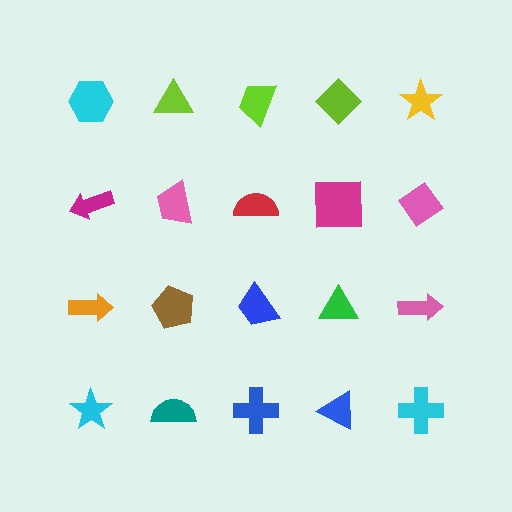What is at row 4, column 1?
A cyan star.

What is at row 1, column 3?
A lime trapezoid.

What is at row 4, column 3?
A blue cross.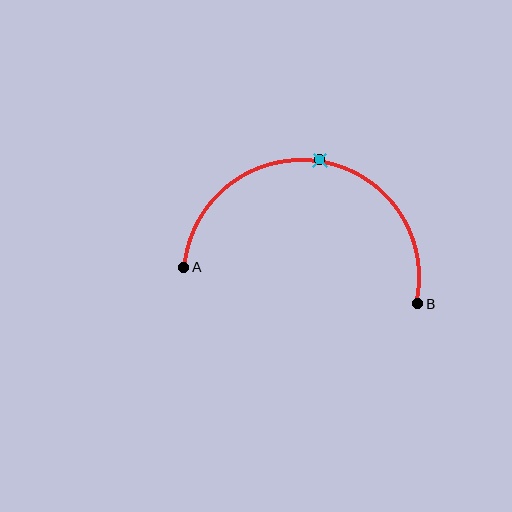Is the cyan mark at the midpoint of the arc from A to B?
Yes. The cyan mark lies on the arc at equal arc-length from both A and B — it is the arc midpoint.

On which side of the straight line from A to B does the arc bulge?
The arc bulges above the straight line connecting A and B.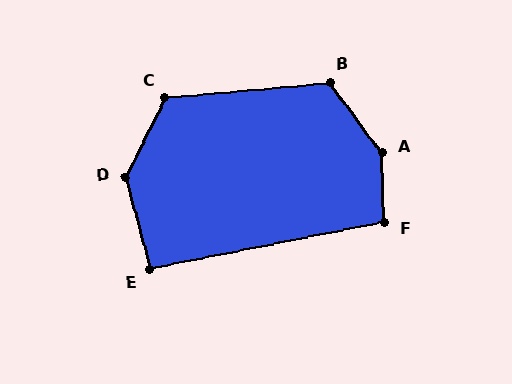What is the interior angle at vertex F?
Approximately 100 degrees (obtuse).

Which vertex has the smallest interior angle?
E, at approximately 94 degrees.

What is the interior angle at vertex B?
Approximately 122 degrees (obtuse).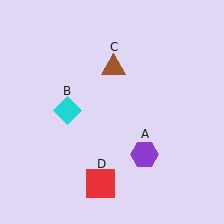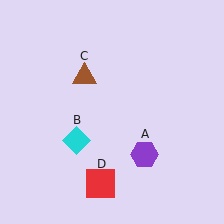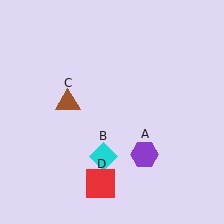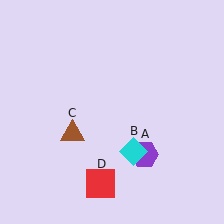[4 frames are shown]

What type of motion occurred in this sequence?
The cyan diamond (object B), brown triangle (object C) rotated counterclockwise around the center of the scene.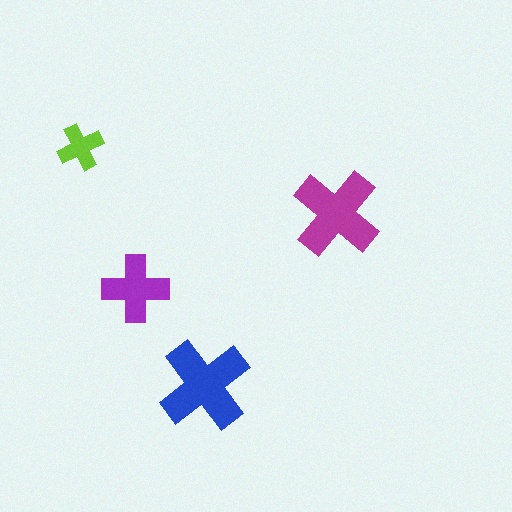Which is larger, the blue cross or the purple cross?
The blue one.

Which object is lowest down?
The blue cross is bottommost.